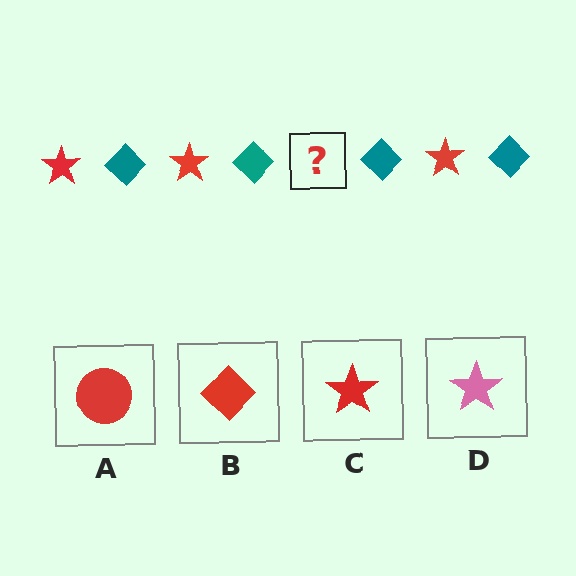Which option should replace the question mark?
Option C.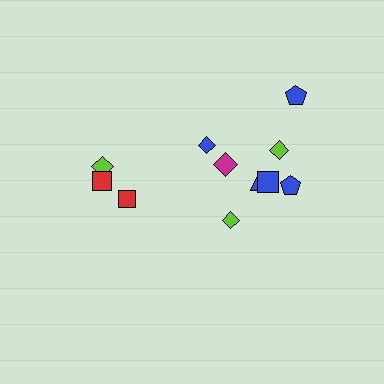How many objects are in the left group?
There are 3 objects.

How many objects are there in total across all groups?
There are 11 objects.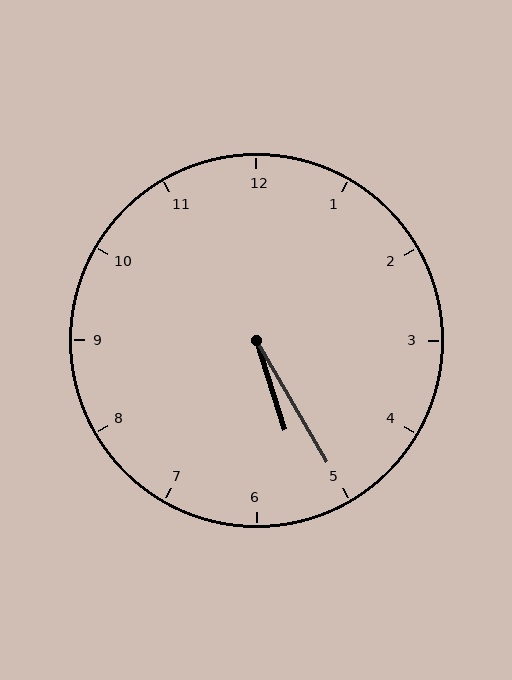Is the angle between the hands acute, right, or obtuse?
It is acute.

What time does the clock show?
5:25.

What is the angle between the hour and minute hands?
Approximately 12 degrees.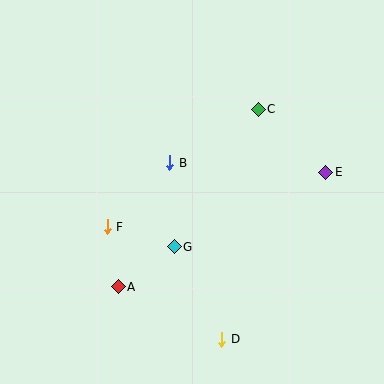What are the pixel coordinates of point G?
Point G is at (174, 247).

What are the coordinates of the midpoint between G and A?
The midpoint between G and A is at (146, 267).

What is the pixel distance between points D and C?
The distance between D and C is 233 pixels.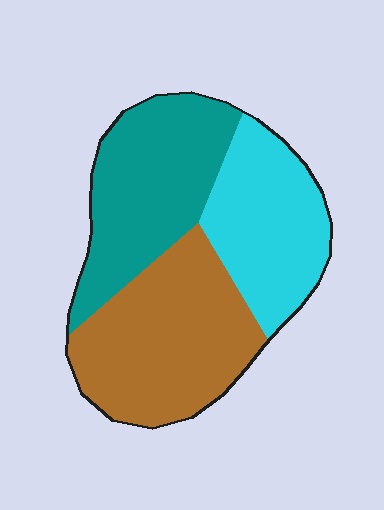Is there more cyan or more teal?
Teal.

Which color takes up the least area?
Cyan, at roughly 30%.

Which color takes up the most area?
Brown, at roughly 40%.